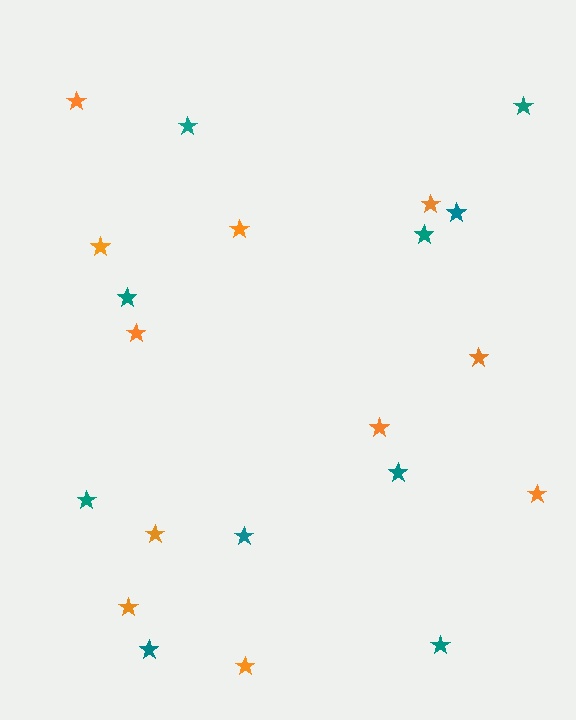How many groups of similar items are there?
There are 2 groups: one group of teal stars (10) and one group of orange stars (11).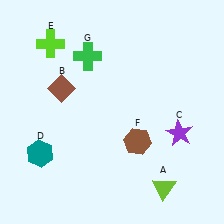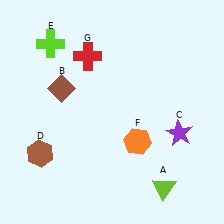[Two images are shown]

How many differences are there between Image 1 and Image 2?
There are 3 differences between the two images.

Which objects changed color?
D changed from teal to brown. F changed from brown to orange. G changed from green to red.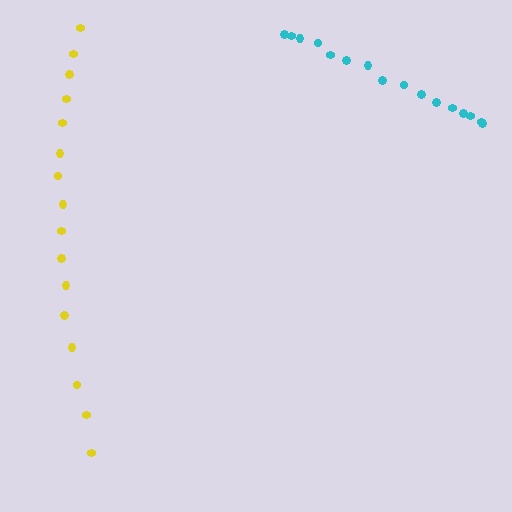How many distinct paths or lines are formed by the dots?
There are 2 distinct paths.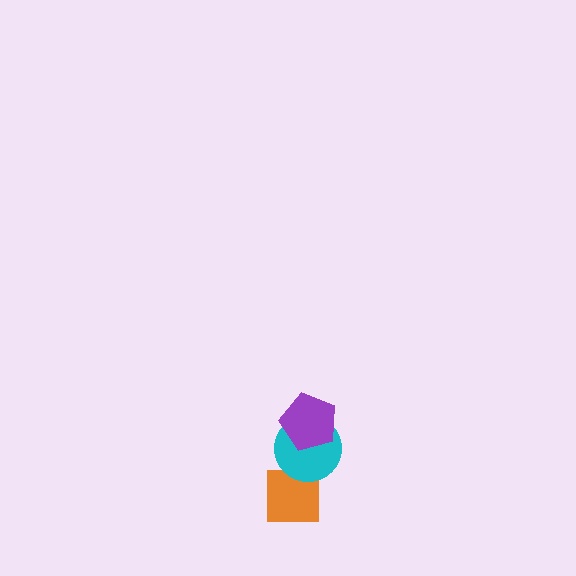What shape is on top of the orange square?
The cyan circle is on top of the orange square.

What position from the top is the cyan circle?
The cyan circle is 2nd from the top.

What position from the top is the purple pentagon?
The purple pentagon is 1st from the top.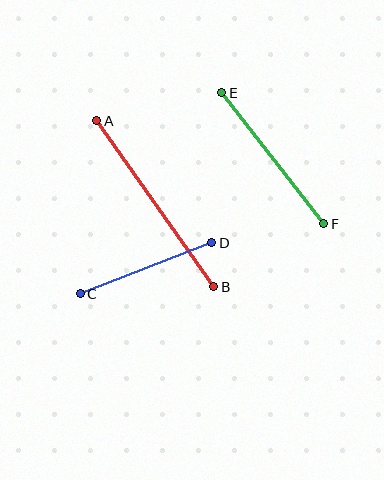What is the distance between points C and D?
The distance is approximately 141 pixels.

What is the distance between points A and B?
The distance is approximately 203 pixels.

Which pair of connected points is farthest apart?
Points A and B are farthest apart.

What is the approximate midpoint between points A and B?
The midpoint is at approximately (155, 204) pixels.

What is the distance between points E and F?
The distance is approximately 166 pixels.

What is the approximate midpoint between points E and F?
The midpoint is at approximately (273, 158) pixels.